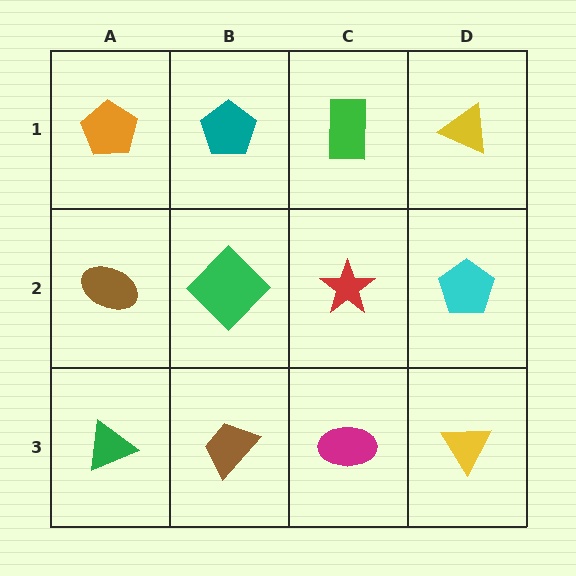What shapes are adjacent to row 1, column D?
A cyan pentagon (row 2, column D), a green rectangle (row 1, column C).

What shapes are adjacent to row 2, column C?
A green rectangle (row 1, column C), a magenta ellipse (row 3, column C), a green diamond (row 2, column B), a cyan pentagon (row 2, column D).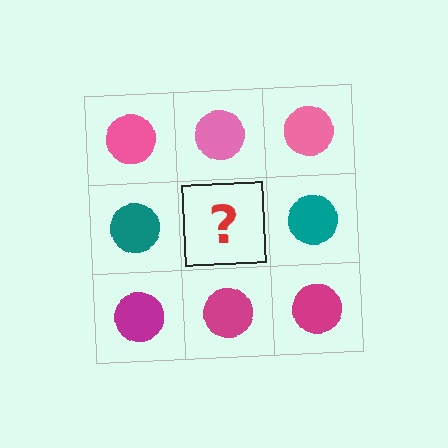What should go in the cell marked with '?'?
The missing cell should contain a teal circle.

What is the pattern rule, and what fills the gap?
The rule is that each row has a consistent color. The gap should be filled with a teal circle.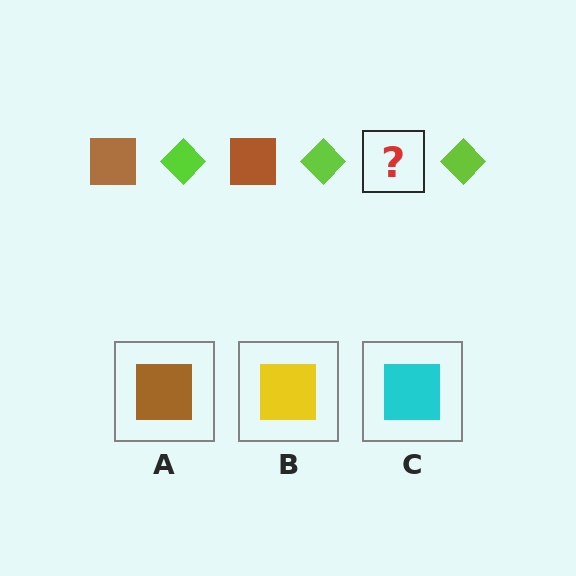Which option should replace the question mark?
Option A.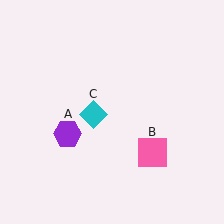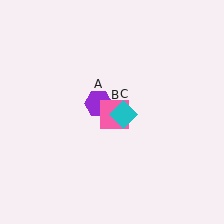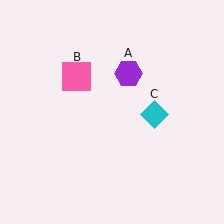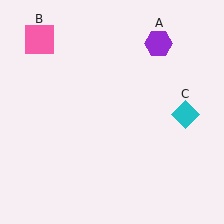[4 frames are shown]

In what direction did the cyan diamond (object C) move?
The cyan diamond (object C) moved right.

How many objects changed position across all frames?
3 objects changed position: purple hexagon (object A), pink square (object B), cyan diamond (object C).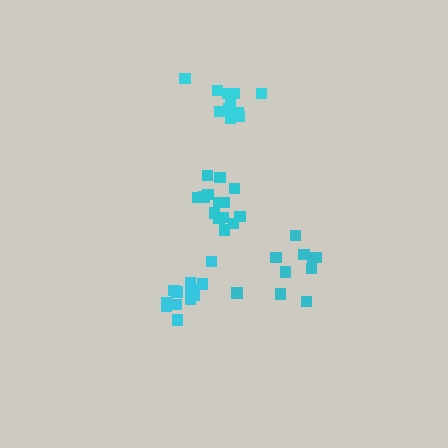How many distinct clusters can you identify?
There are 4 distinct clusters.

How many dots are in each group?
Group 1: 11 dots, Group 2: 12 dots, Group 3: 15 dots, Group 4: 10 dots (48 total).